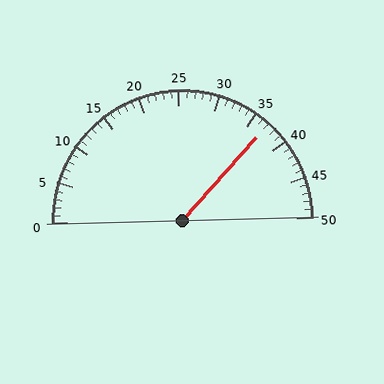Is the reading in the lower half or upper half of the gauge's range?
The reading is in the upper half of the range (0 to 50).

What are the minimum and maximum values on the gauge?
The gauge ranges from 0 to 50.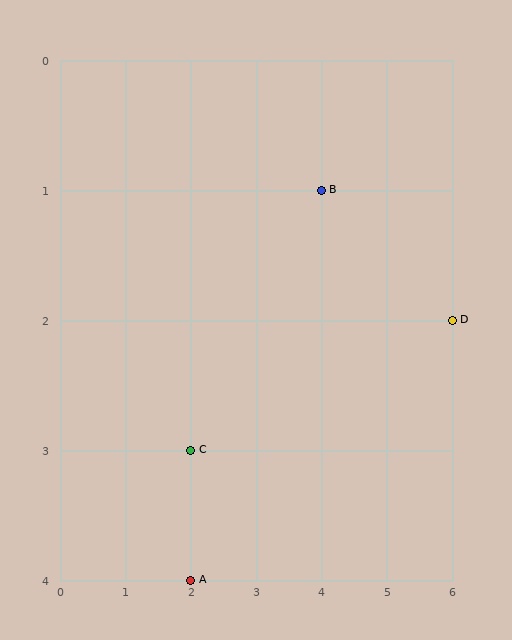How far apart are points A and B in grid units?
Points A and B are 2 columns and 3 rows apart (about 3.6 grid units diagonally).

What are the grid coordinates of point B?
Point B is at grid coordinates (4, 1).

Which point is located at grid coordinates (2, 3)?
Point C is at (2, 3).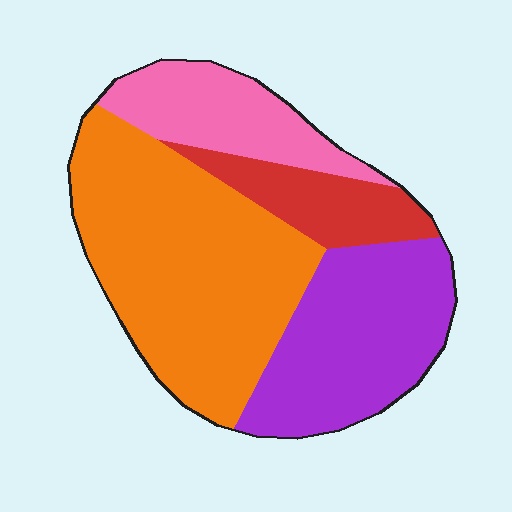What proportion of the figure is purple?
Purple covers 28% of the figure.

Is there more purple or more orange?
Orange.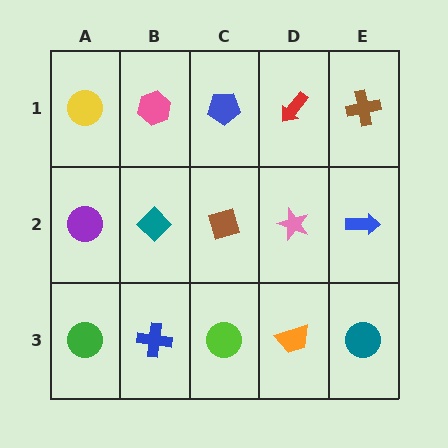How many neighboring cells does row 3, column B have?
3.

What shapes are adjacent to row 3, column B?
A teal diamond (row 2, column B), a green circle (row 3, column A), a lime circle (row 3, column C).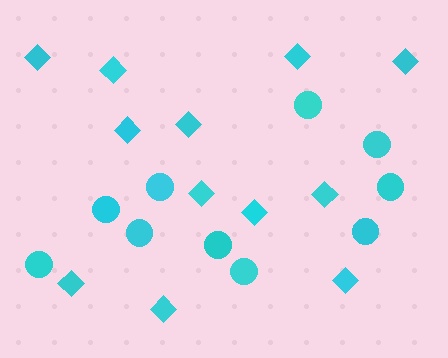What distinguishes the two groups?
There are 2 groups: one group of diamonds (12) and one group of circles (10).